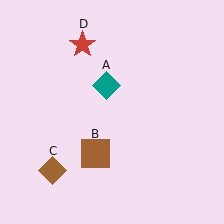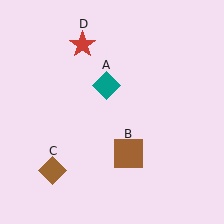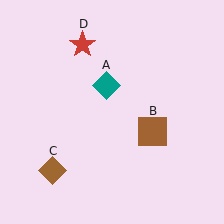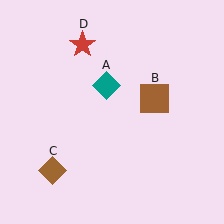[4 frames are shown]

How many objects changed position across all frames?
1 object changed position: brown square (object B).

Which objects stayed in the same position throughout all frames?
Teal diamond (object A) and brown diamond (object C) and red star (object D) remained stationary.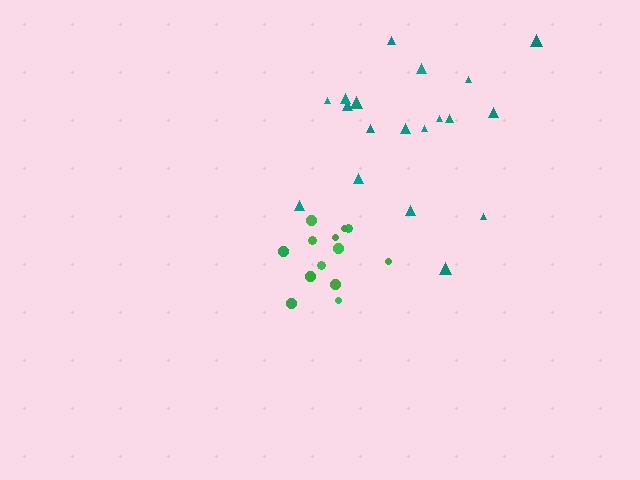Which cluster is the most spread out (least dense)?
Teal.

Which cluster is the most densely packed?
Green.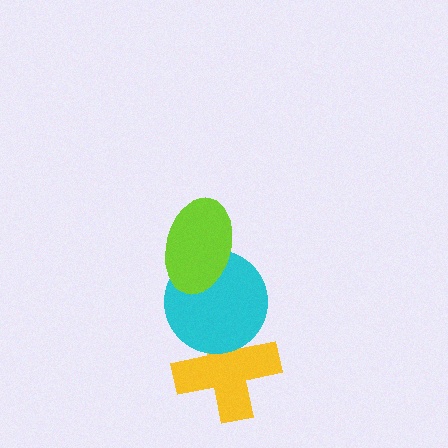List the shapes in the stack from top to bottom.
From top to bottom: the lime ellipse, the cyan circle, the yellow cross.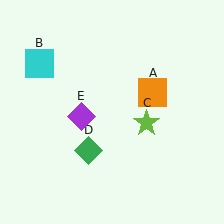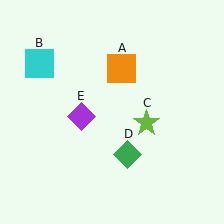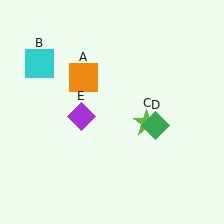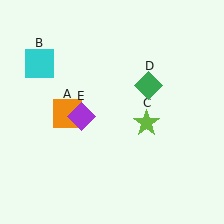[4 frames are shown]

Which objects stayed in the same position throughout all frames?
Cyan square (object B) and lime star (object C) and purple diamond (object E) remained stationary.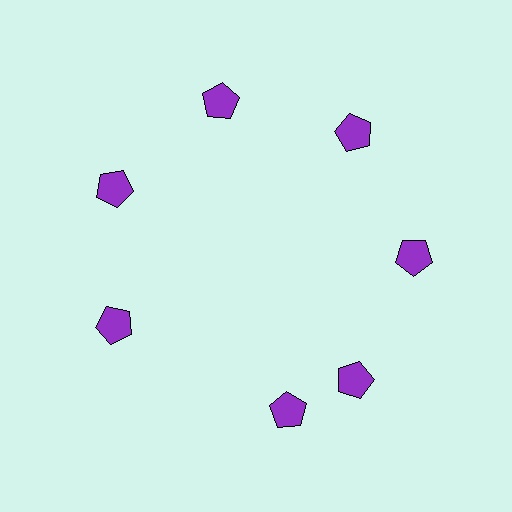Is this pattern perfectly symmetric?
No. The 7 purple pentagons are arranged in a ring, but one element near the 6 o'clock position is rotated out of alignment along the ring, breaking the 7-fold rotational symmetry.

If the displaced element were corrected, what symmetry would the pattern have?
It would have 7-fold rotational symmetry — the pattern would map onto itself every 51 degrees.